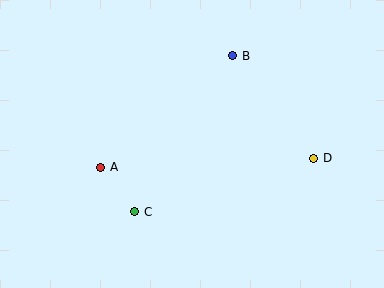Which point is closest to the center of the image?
Point C at (135, 212) is closest to the center.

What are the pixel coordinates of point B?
Point B is at (233, 56).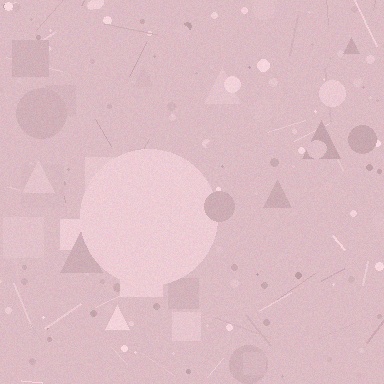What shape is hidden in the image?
A circle is hidden in the image.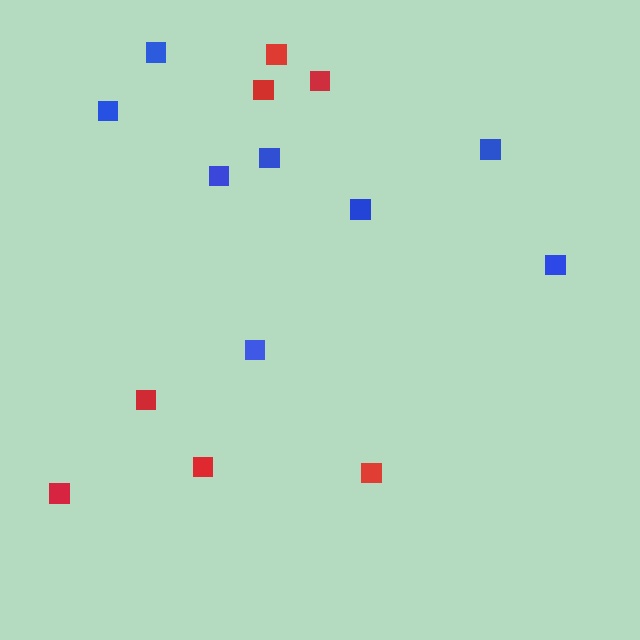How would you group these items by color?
There are 2 groups: one group of red squares (7) and one group of blue squares (8).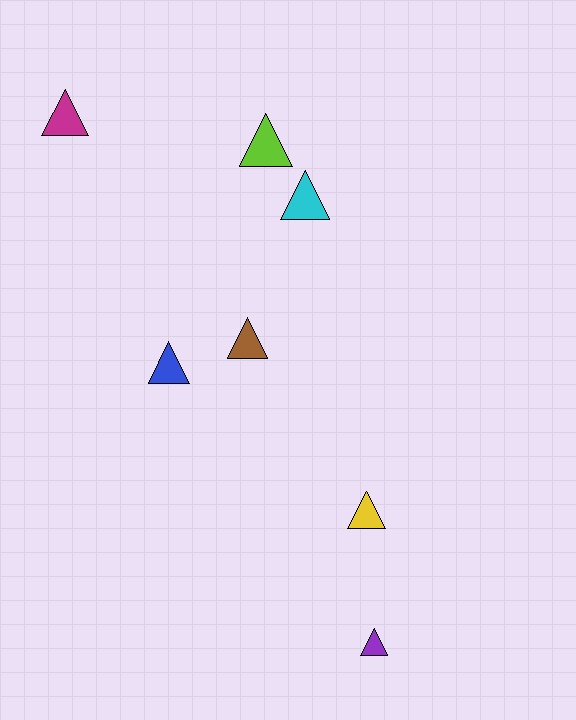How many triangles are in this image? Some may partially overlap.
There are 7 triangles.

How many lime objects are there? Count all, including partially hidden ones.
There is 1 lime object.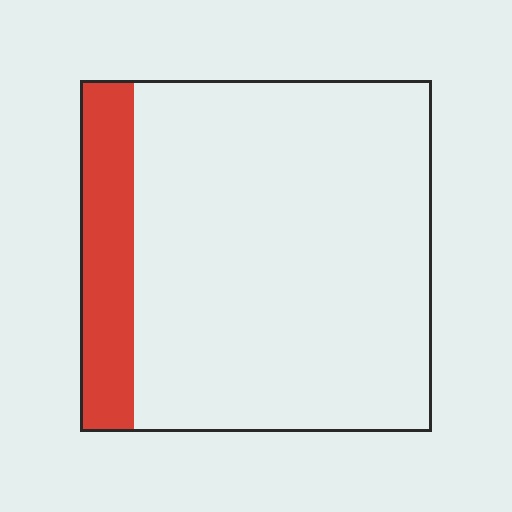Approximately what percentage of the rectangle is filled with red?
Approximately 15%.